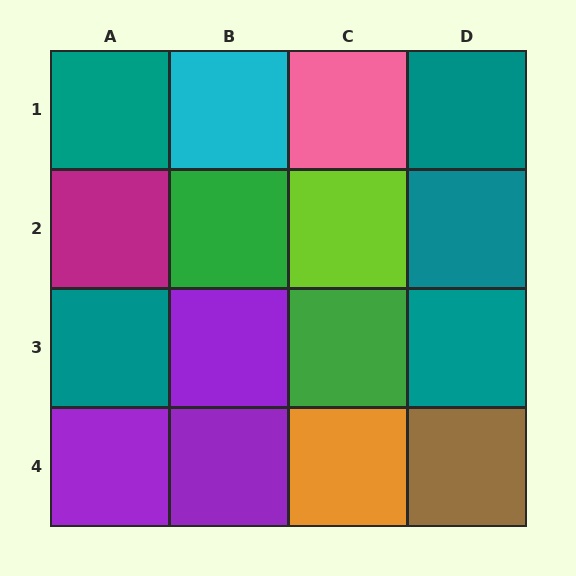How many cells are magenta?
1 cell is magenta.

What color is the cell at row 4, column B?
Purple.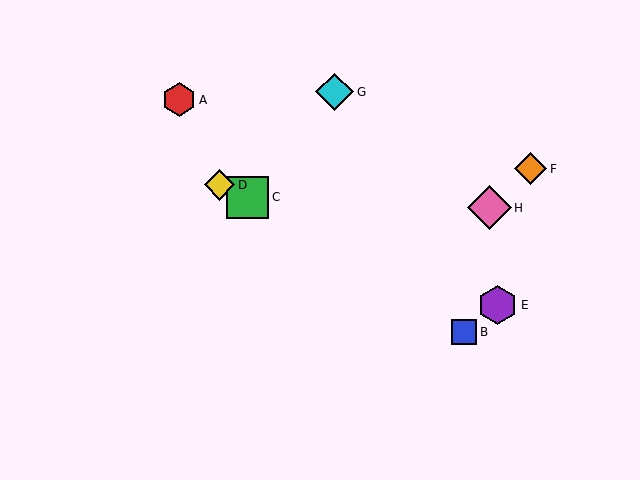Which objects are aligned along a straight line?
Objects C, D, E are aligned along a straight line.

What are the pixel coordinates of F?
Object F is at (531, 169).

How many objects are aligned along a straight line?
3 objects (C, D, E) are aligned along a straight line.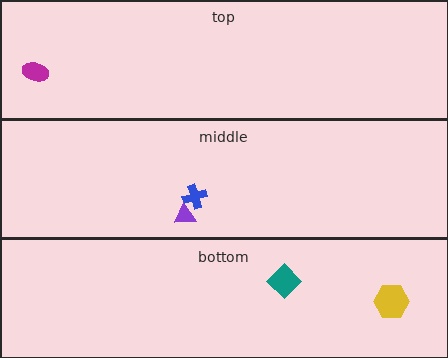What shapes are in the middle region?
The purple triangle, the blue cross.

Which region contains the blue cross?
The middle region.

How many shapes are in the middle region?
2.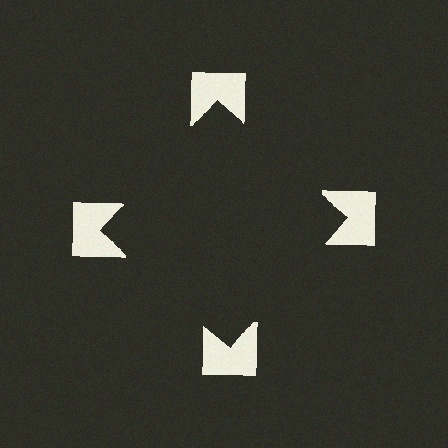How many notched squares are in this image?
There are 4 — one at each vertex of the illusory square.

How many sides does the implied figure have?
4 sides.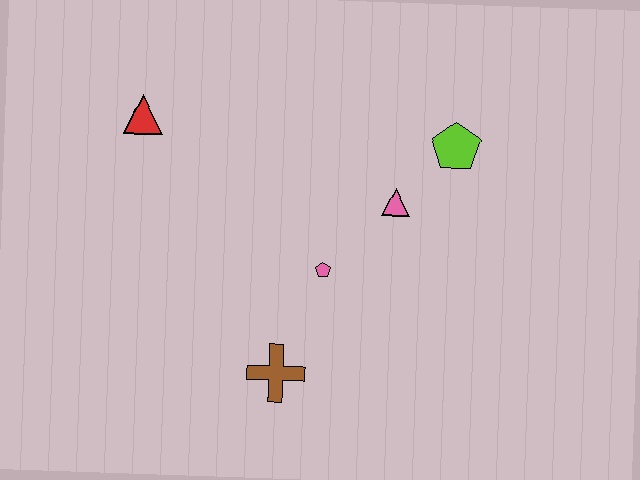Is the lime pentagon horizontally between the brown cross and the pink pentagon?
No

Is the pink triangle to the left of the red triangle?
No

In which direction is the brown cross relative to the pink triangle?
The brown cross is below the pink triangle.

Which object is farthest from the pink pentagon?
The red triangle is farthest from the pink pentagon.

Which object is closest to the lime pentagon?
The pink triangle is closest to the lime pentagon.